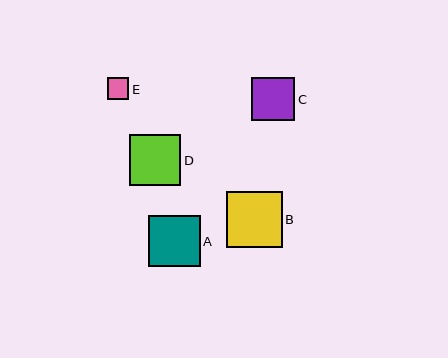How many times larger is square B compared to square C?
Square B is approximately 1.3 times the size of square C.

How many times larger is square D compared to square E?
Square D is approximately 2.4 times the size of square E.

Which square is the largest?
Square B is the largest with a size of approximately 56 pixels.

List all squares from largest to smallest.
From largest to smallest: B, A, D, C, E.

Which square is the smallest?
Square E is the smallest with a size of approximately 21 pixels.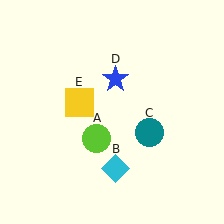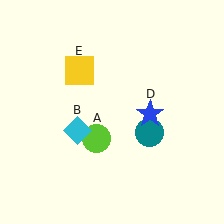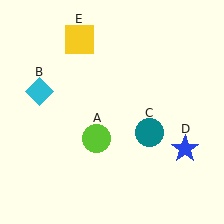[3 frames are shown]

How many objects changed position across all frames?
3 objects changed position: cyan diamond (object B), blue star (object D), yellow square (object E).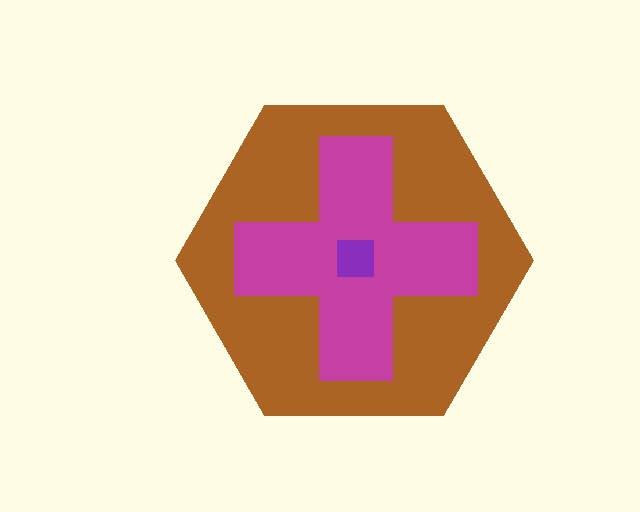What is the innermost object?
The purple square.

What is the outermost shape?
The brown hexagon.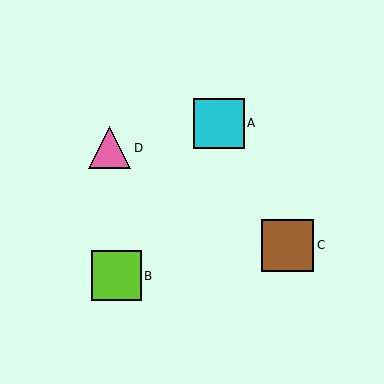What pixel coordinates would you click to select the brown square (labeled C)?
Click at (288, 245) to select the brown square C.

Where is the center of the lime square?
The center of the lime square is at (116, 276).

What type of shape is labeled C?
Shape C is a brown square.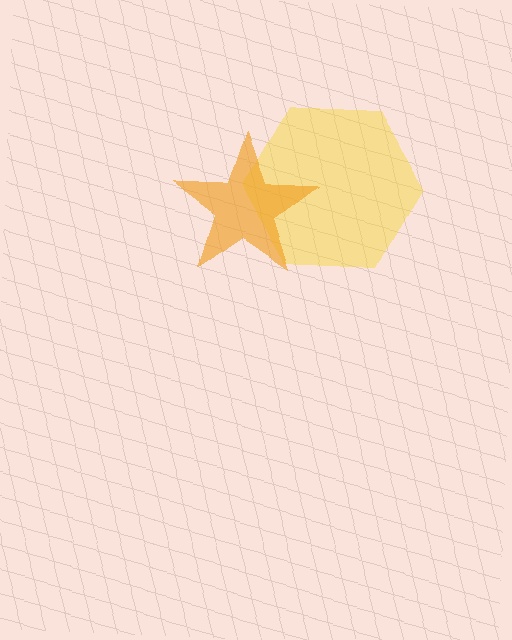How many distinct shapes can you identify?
There are 2 distinct shapes: a yellow hexagon, an orange star.